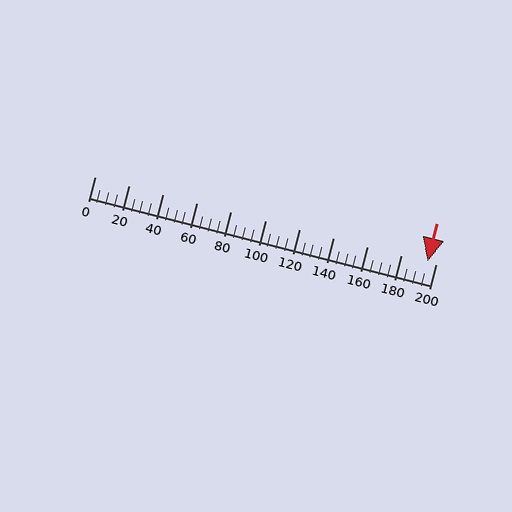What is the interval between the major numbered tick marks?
The major tick marks are spaced 20 units apart.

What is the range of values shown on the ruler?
The ruler shows values from 0 to 200.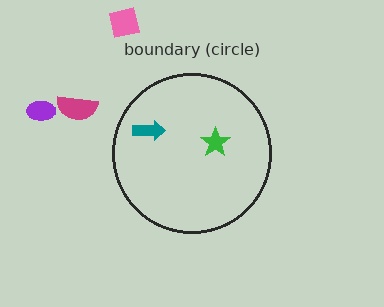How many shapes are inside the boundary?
2 inside, 3 outside.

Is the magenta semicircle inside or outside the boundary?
Outside.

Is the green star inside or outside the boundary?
Inside.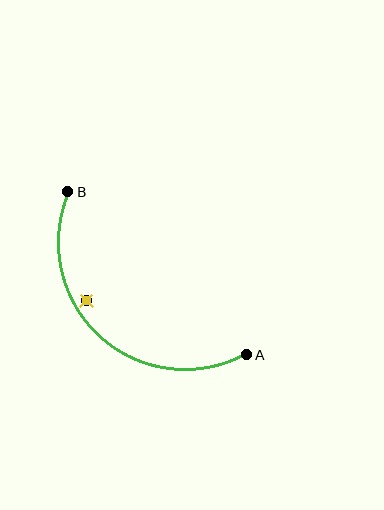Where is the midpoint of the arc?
The arc midpoint is the point on the curve farthest from the straight line joining A and B. It sits below and to the left of that line.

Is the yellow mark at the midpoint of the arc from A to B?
No — the yellow mark does not lie on the arc at all. It sits slightly inside the curve.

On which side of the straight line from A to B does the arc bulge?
The arc bulges below and to the left of the straight line connecting A and B.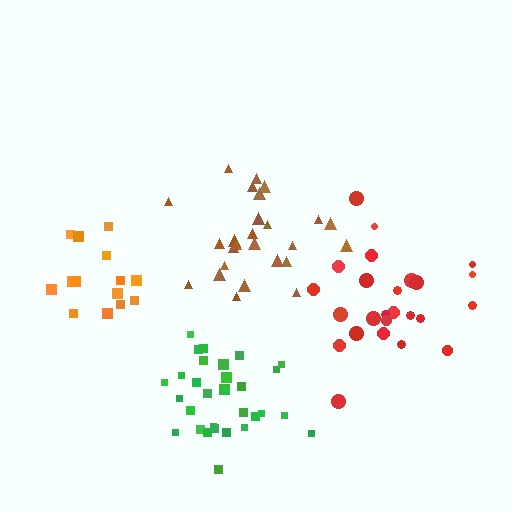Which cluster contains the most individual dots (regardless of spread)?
Green (32).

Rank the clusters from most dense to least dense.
green, orange, brown, red.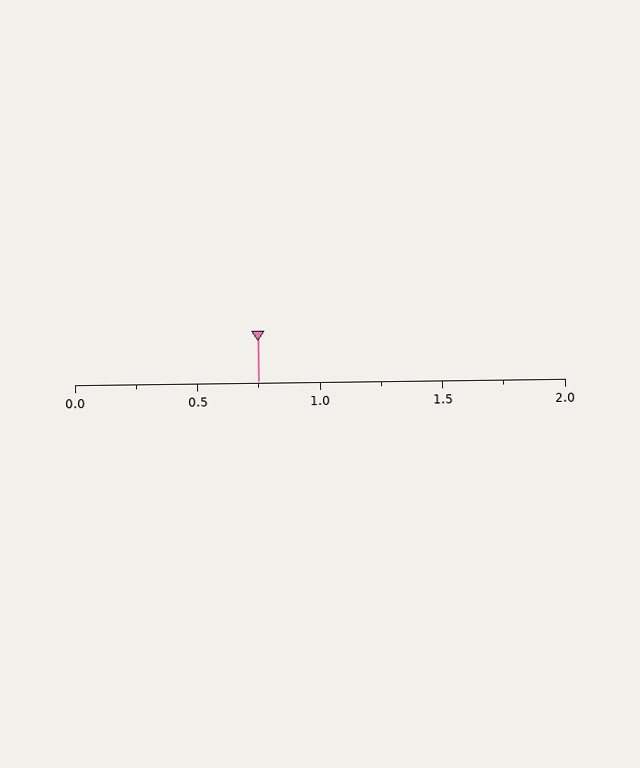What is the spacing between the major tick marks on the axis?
The major ticks are spaced 0.5 apart.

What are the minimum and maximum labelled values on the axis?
The axis runs from 0.0 to 2.0.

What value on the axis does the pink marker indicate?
The marker indicates approximately 0.75.